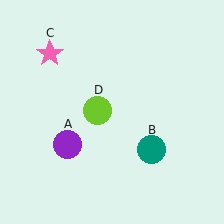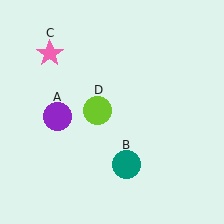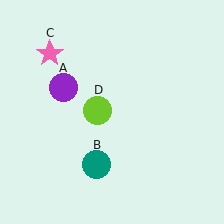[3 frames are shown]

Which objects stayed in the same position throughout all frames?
Pink star (object C) and lime circle (object D) remained stationary.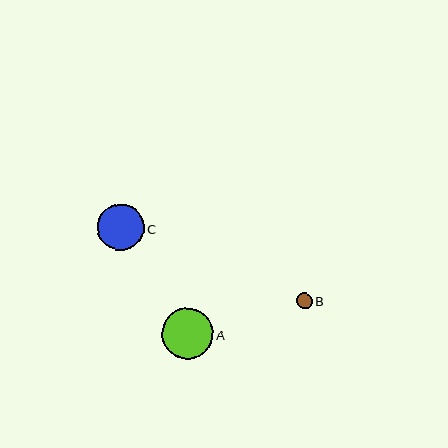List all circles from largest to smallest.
From largest to smallest: A, C, B.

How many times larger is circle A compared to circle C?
Circle A is approximately 1.1 times the size of circle C.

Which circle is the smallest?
Circle B is the smallest with a size of approximately 16 pixels.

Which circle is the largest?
Circle A is the largest with a size of approximately 51 pixels.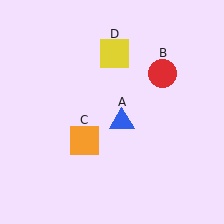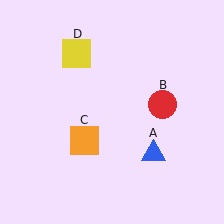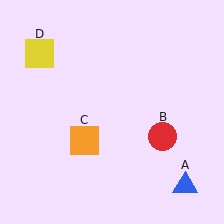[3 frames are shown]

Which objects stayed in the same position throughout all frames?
Orange square (object C) remained stationary.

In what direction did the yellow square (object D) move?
The yellow square (object D) moved left.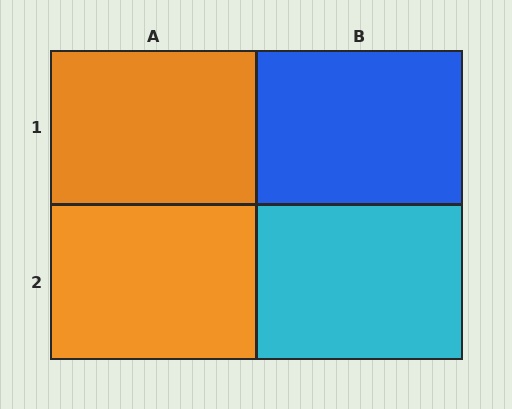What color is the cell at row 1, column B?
Blue.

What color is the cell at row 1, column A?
Orange.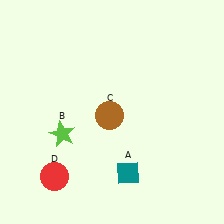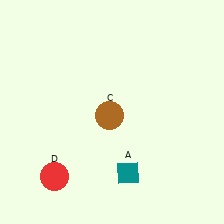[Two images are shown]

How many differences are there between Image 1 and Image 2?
There is 1 difference between the two images.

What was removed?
The lime star (B) was removed in Image 2.